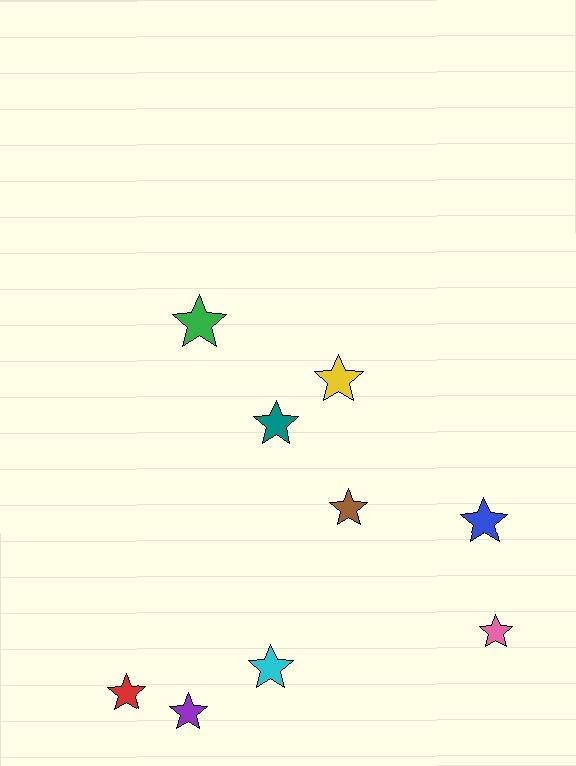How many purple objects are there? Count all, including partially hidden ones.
There is 1 purple object.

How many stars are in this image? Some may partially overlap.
There are 9 stars.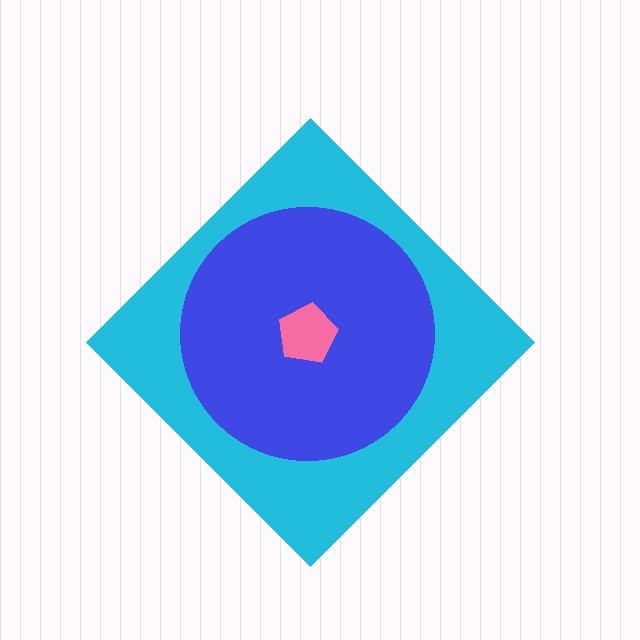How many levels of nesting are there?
3.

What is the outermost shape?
The cyan diamond.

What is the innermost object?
The pink pentagon.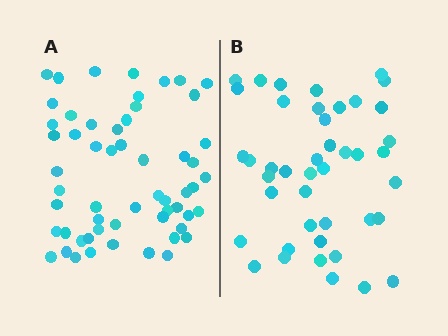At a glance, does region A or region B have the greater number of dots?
Region A (the left region) has more dots.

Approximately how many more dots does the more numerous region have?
Region A has approximately 15 more dots than region B.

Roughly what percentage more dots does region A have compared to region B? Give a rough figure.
About 35% more.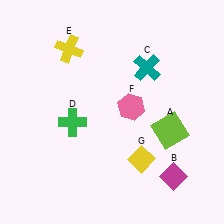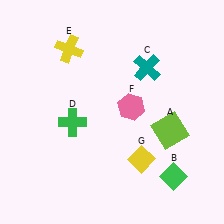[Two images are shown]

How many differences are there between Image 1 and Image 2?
There is 1 difference between the two images.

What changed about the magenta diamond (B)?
In Image 1, B is magenta. In Image 2, it changed to green.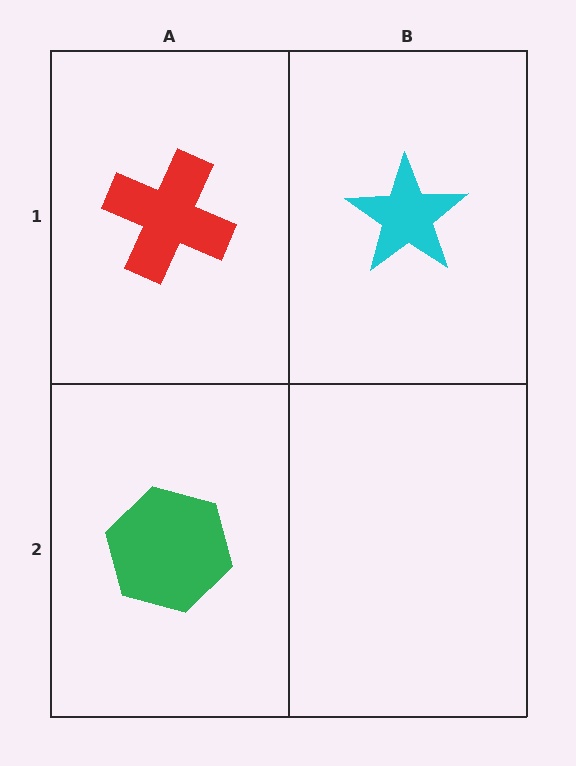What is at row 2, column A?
A green hexagon.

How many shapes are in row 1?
2 shapes.